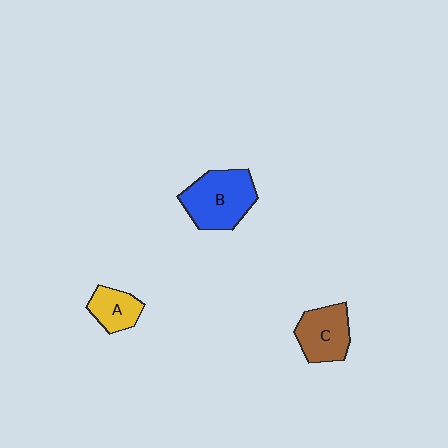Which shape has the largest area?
Shape B (blue).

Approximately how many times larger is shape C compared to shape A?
Approximately 1.5 times.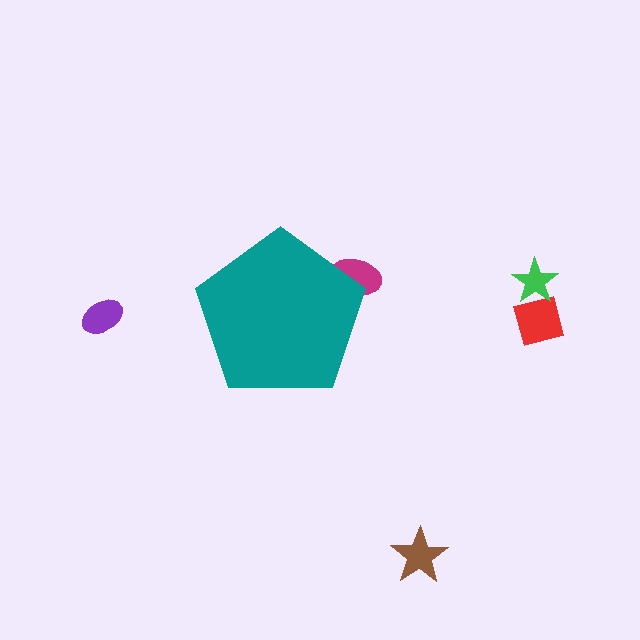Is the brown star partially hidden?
No, the brown star is fully visible.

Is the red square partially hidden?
No, the red square is fully visible.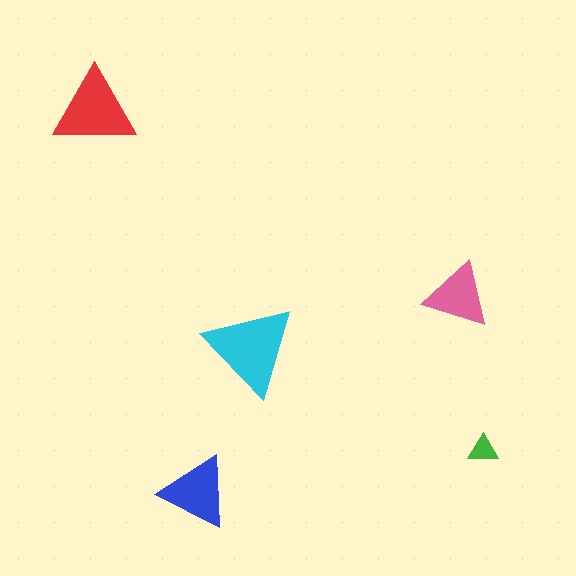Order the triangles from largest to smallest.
the cyan one, the red one, the blue one, the pink one, the green one.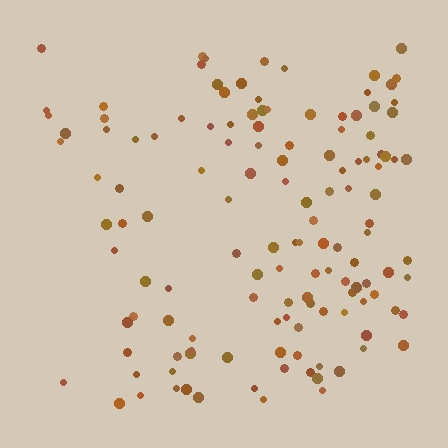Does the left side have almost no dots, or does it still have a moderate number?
Still a moderate number, just noticeably fewer than the right.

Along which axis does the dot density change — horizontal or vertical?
Horizontal.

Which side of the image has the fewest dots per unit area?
The left.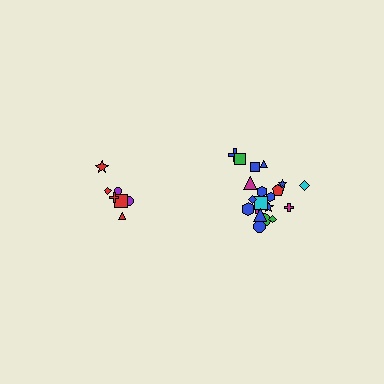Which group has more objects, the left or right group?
The right group.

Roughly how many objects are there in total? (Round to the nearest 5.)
Roughly 30 objects in total.